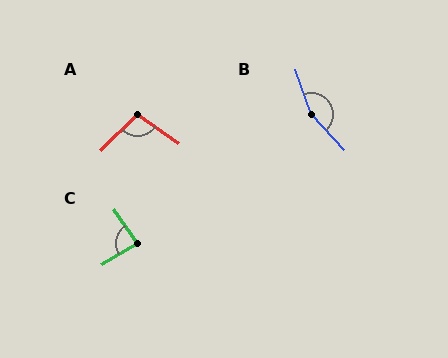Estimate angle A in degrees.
Approximately 100 degrees.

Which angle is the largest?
B, at approximately 155 degrees.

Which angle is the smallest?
C, at approximately 86 degrees.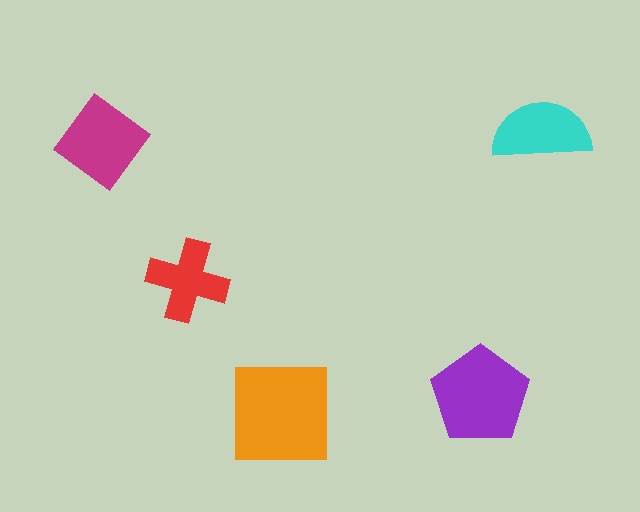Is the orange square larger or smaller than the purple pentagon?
Larger.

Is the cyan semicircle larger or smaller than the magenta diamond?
Smaller.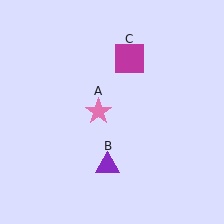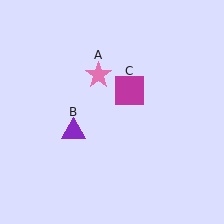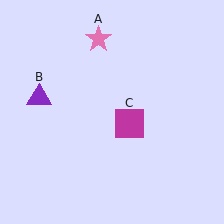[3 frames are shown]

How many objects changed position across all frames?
3 objects changed position: pink star (object A), purple triangle (object B), magenta square (object C).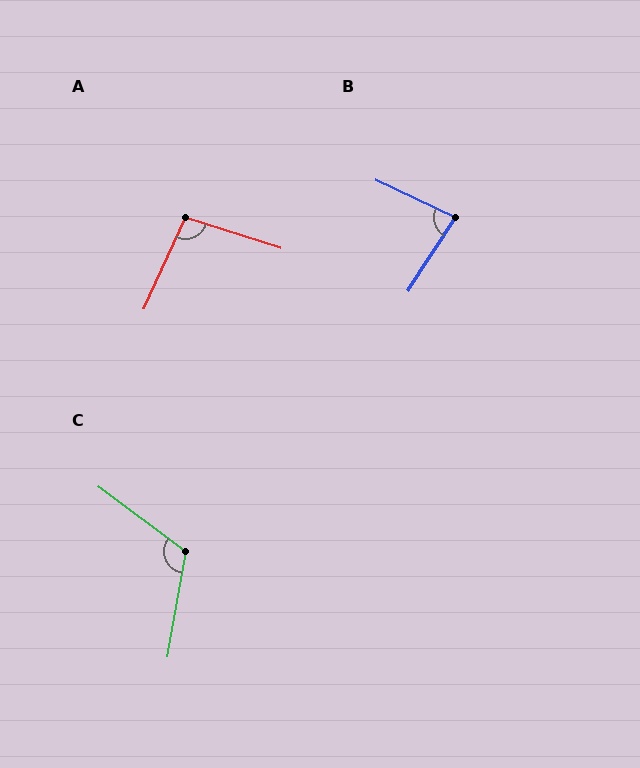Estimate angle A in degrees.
Approximately 97 degrees.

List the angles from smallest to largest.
B (82°), A (97°), C (117°).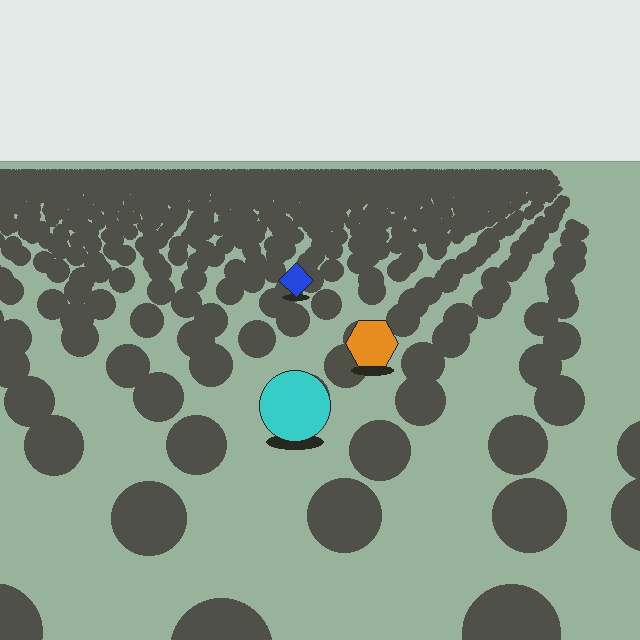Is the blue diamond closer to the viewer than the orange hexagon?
No. The orange hexagon is closer — you can tell from the texture gradient: the ground texture is coarser near it.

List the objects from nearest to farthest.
From nearest to farthest: the cyan circle, the orange hexagon, the blue diamond.